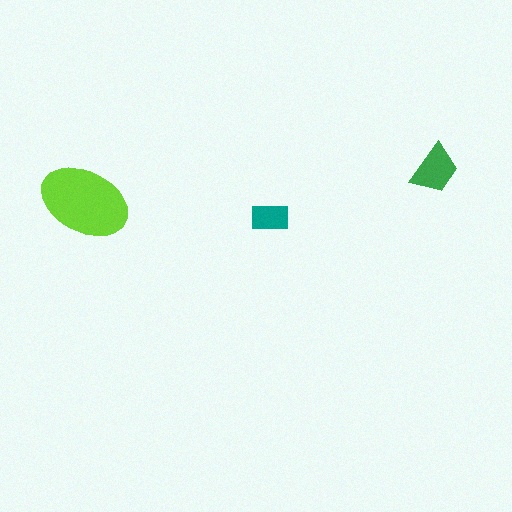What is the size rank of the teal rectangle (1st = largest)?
3rd.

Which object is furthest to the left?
The lime ellipse is leftmost.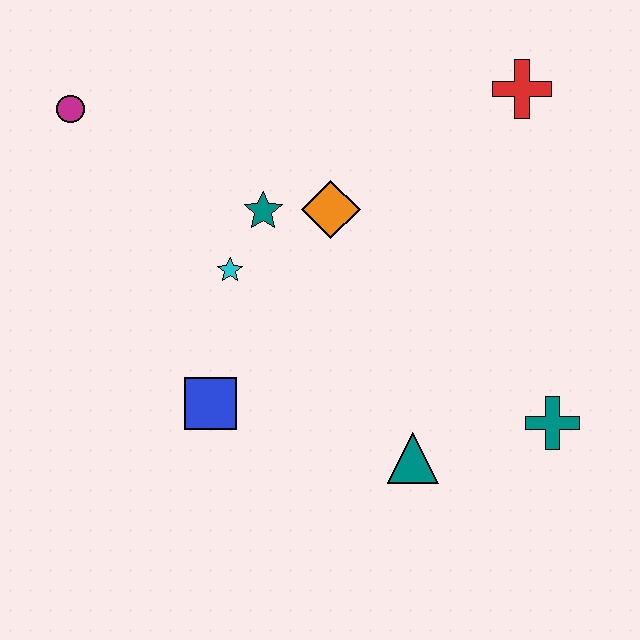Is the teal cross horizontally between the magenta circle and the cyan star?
No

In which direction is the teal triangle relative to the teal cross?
The teal triangle is to the left of the teal cross.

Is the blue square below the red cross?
Yes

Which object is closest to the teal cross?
The teal triangle is closest to the teal cross.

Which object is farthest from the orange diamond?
The teal cross is farthest from the orange diamond.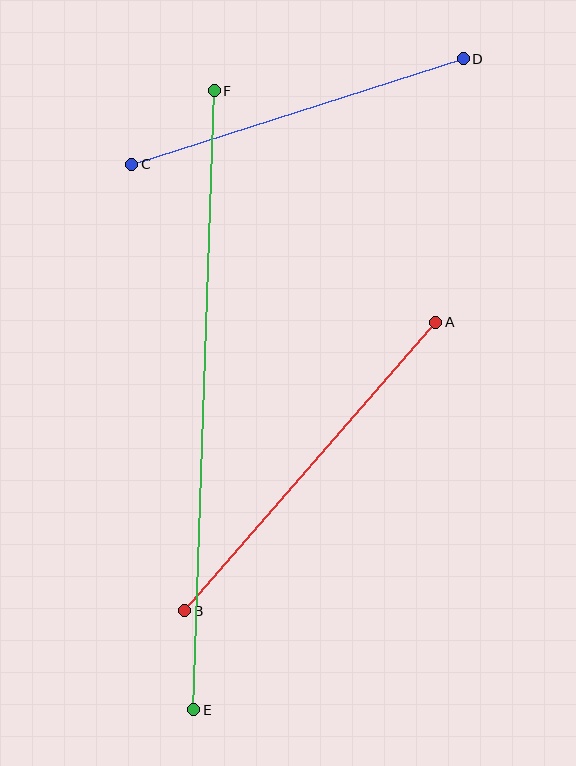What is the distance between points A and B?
The distance is approximately 382 pixels.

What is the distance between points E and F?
The distance is approximately 619 pixels.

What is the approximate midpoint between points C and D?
The midpoint is at approximately (298, 111) pixels.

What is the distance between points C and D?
The distance is approximately 348 pixels.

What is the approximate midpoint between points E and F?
The midpoint is at approximately (204, 400) pixels.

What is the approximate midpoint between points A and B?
The midpoint is at approximately (310, 467) pixels.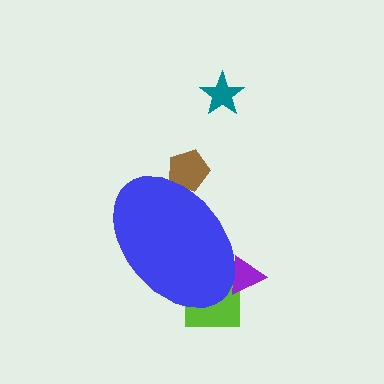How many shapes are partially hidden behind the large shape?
3 shapes are partially hidden.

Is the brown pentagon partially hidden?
Yes, the brown pentagon is partially hidden behind the blue ellipse.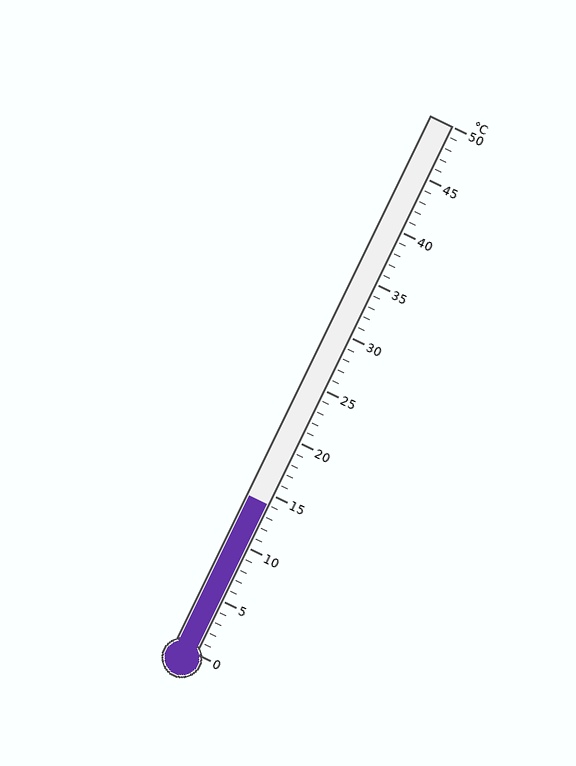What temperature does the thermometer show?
The thermometer shows approximately 14°C.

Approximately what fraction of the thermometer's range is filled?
The thermometer is filled to approximately 30% of its range.